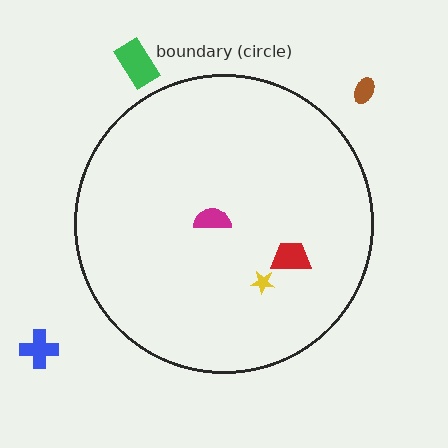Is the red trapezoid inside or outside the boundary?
Inside.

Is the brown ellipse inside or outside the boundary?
Outside.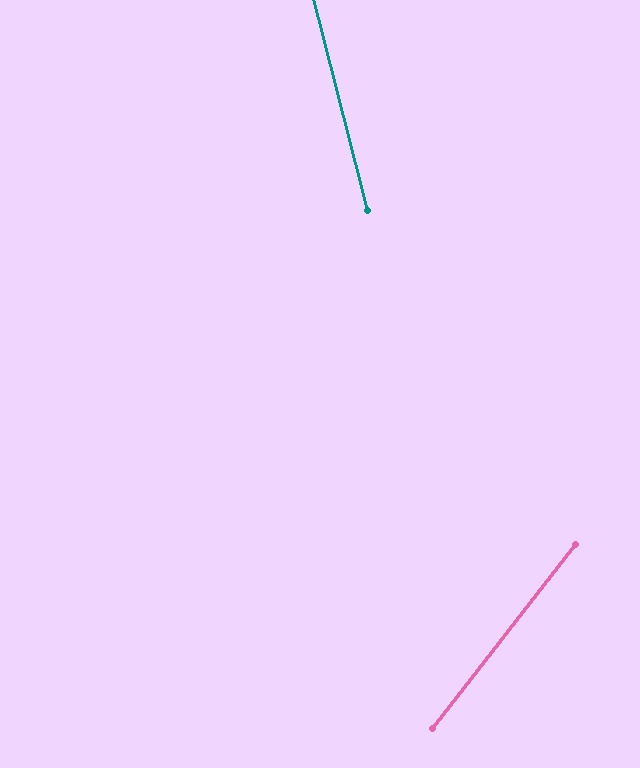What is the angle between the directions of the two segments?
Approximately 52 degrees.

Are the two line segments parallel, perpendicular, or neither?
Neither parallel nor perpendicular — they differ by about 52°.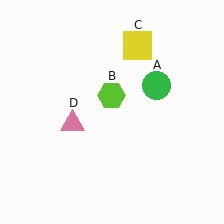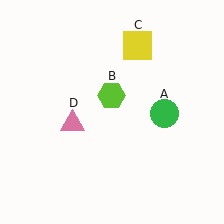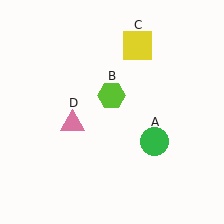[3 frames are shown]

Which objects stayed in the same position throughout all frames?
Lime hexagon (object B) and yellow square (object C) and pink triangle (object D) remained stationary.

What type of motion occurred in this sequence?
The green circle (object A) rotated clockwise around the center of the scene.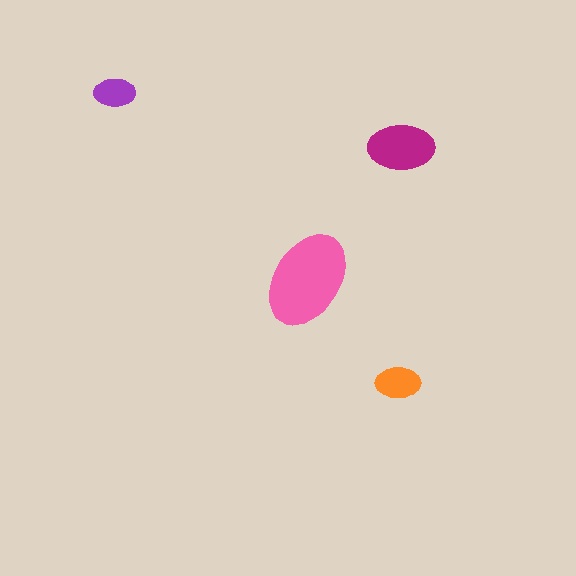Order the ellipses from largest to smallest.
the pink one, the magenta one, the orange one, the purple one.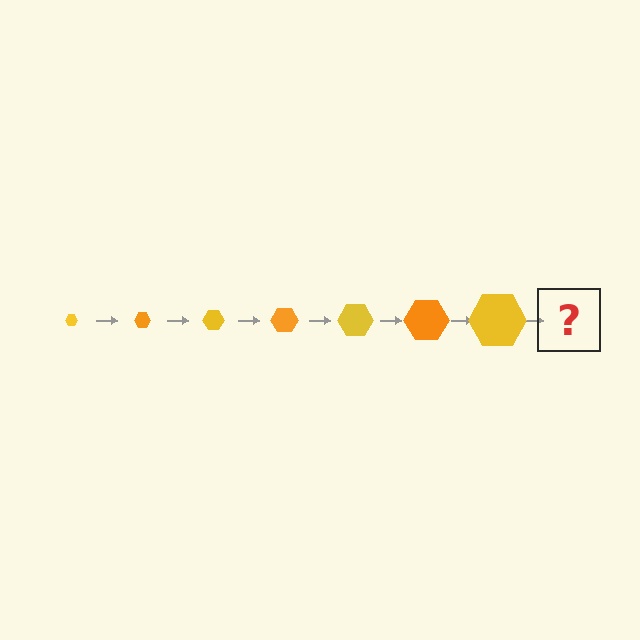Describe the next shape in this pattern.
It should be an orange hexagon, larger than the previous one.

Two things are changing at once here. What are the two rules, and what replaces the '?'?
The two rules are that the hexagon grows larger each step and the color cycles through yellow and orange. The '?' should be an orange hexagon, larger than the previous one.